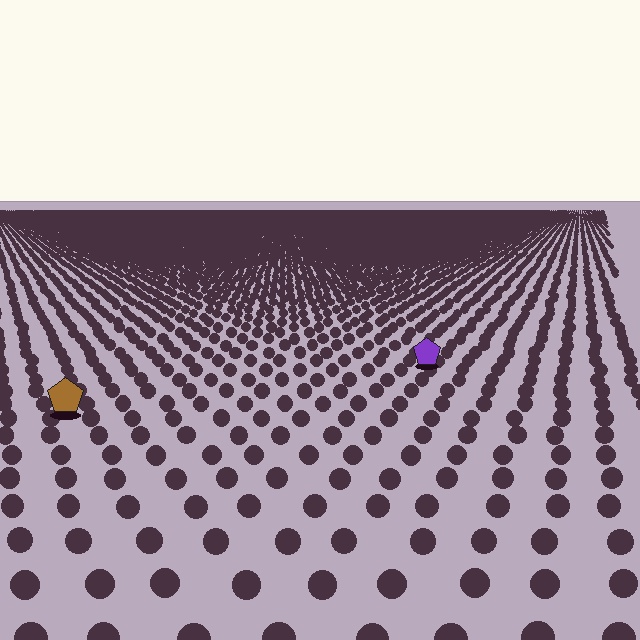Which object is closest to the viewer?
The brown pentagon is closest. The texture marks near it are larger and more spread out.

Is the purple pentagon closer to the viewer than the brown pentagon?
No. The brown pentagon is closer — you can tell from the texture gradient: the ground texture is coarser near it.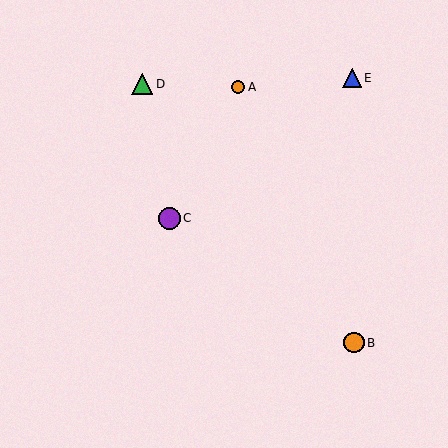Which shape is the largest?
The purple circle (labeled C) is the largest.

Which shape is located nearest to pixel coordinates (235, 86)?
The orange circle (labeled A) at (238, 87) is nearest to that location.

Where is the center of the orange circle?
The center of the orange circle is at (354, 343).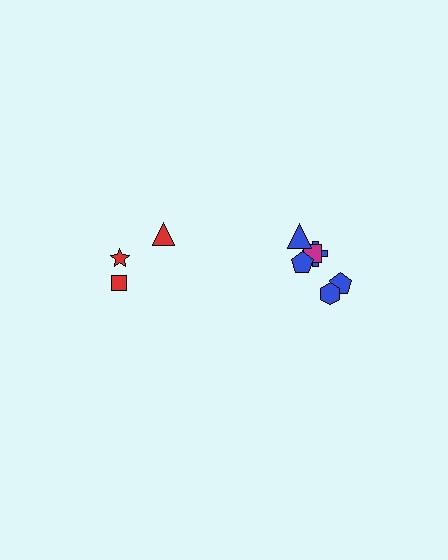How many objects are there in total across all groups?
There are 9 objects.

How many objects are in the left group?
There are 3 objects.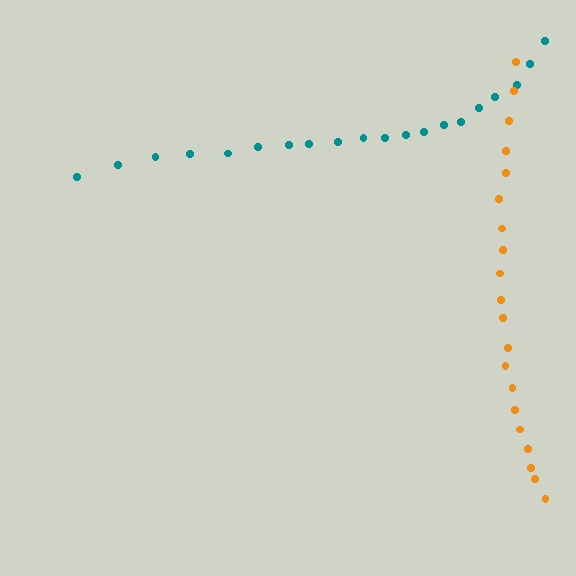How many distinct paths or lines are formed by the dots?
There are 2 distinct paths.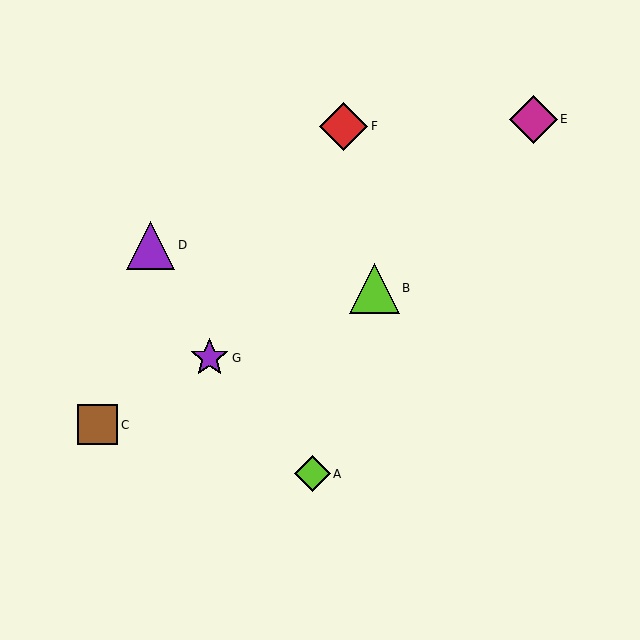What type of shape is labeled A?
Shape A is a lime diamond.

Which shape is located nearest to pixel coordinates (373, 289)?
The lime triangle (labeled B) at (375, 288) is nearest to that location.